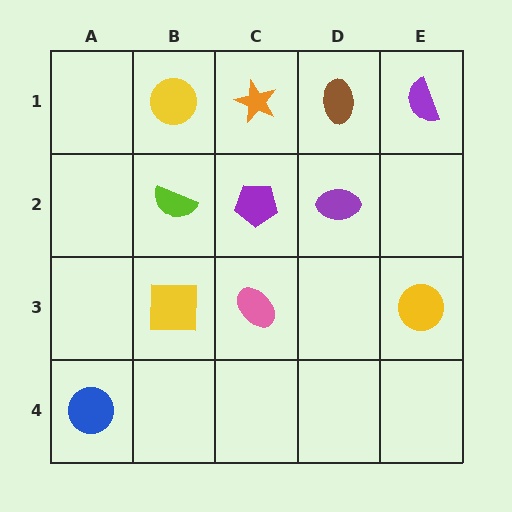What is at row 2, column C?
A purple pentagon.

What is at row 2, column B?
A lime semicircle.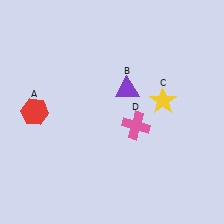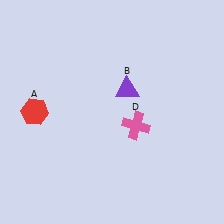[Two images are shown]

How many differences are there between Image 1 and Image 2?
There is 1 difference between the two images.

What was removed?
The yellow star (C) was removed in Image 2.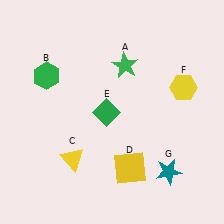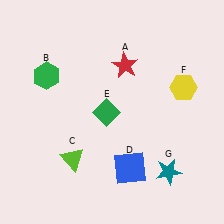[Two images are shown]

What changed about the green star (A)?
In Image 1, A is green. In Image 2, it changed to red.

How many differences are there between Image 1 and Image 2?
There are 3 differences between the two images.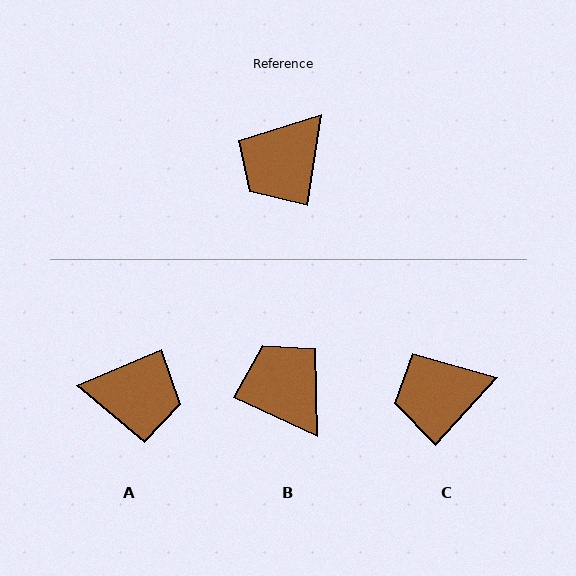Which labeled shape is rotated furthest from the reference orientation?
A, about 123 degrees away.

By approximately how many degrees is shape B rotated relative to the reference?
Approximately 106 degrees clockwise.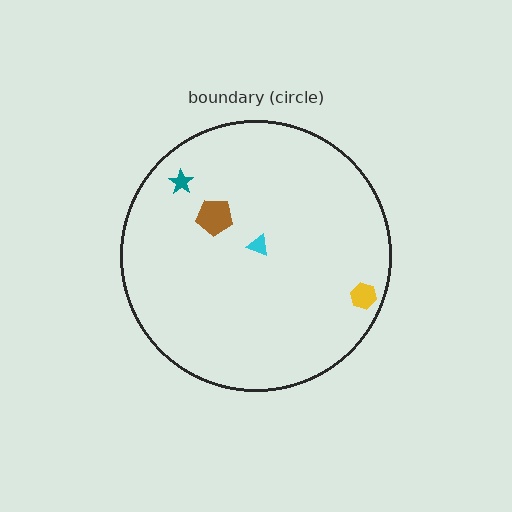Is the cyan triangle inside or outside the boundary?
Inside.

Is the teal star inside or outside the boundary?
Inside.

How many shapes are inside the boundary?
4 inside, 0 outside.